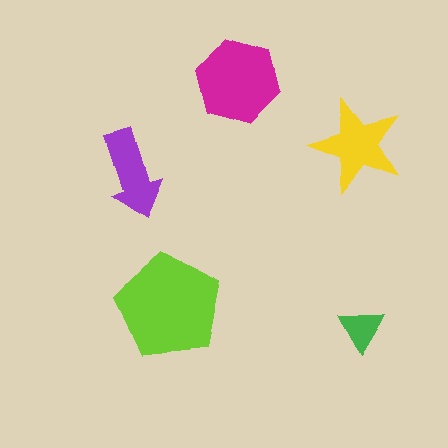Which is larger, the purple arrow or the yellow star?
The yellow star.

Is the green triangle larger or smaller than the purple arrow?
Smaller.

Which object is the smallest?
The green triangle.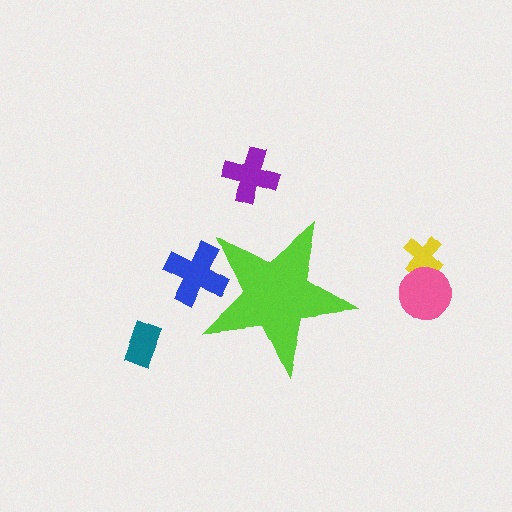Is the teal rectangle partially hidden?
No, the teal rectangle is fully visible.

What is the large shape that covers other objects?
A lime star.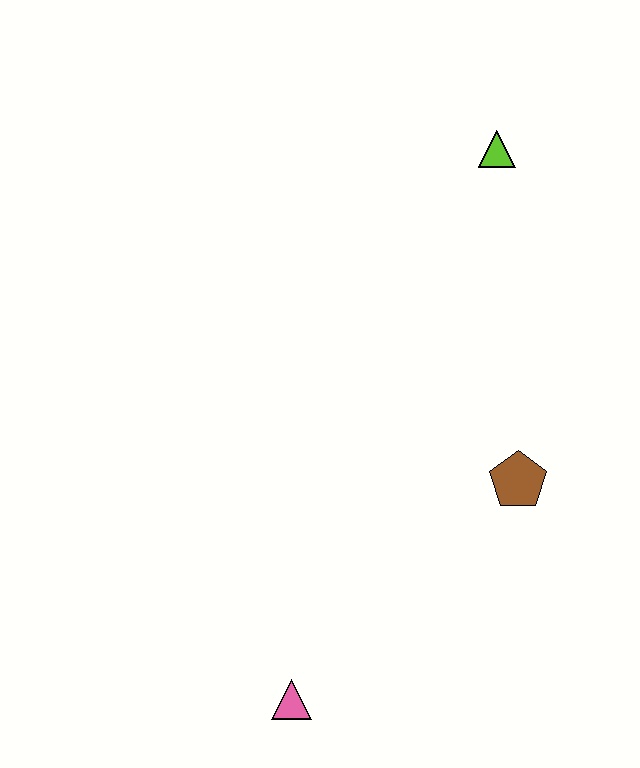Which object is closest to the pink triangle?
The brown pentagon is closest to the pink triangle.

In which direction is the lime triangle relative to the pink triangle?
The lime triangle is above the pink triangle.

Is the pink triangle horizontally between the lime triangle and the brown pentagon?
No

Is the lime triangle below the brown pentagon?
No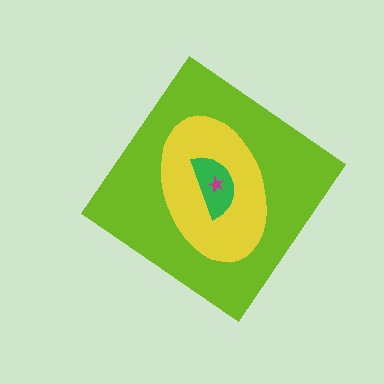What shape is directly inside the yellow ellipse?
The green semicircle.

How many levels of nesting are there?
4.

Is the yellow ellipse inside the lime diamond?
Yes.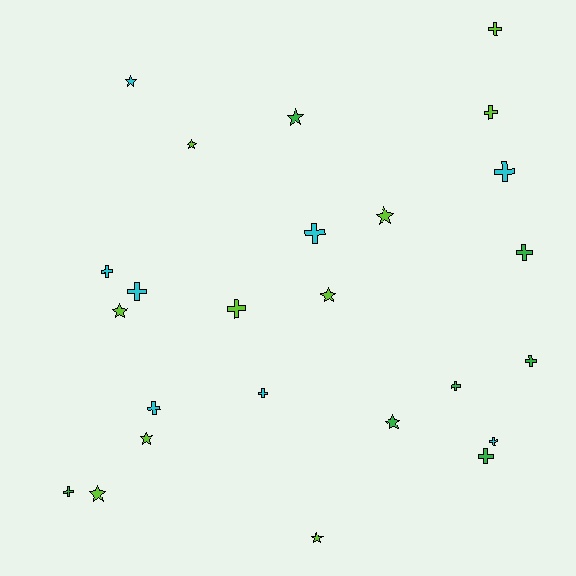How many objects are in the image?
There are 25 objects.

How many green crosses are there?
There are 5 green crosses.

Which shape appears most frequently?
Cross, with 15 objects.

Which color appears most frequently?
Lime, with 10 objects.